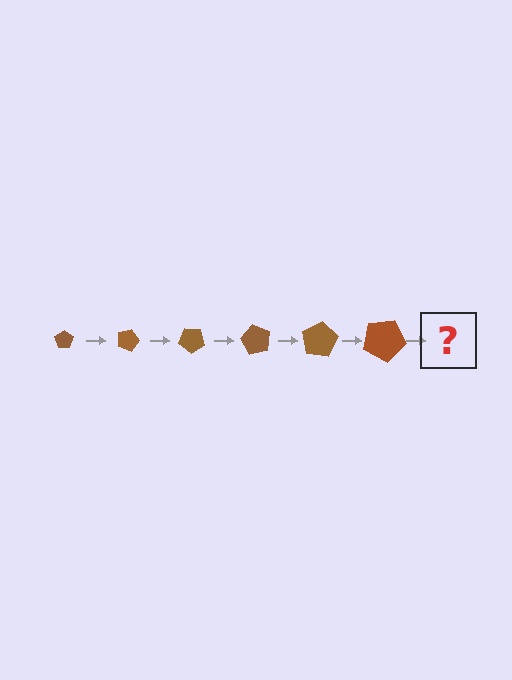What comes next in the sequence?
The next element should be a pentagon, larger than the previous one and rotated 120 degrees from the start.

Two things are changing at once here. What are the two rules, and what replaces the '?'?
The two rules are that the pentagon grows larger each step and it rotates 20 degrees each step. The '?' should be a pentagon, larger than the previous one and rotated 120 degrees from the start.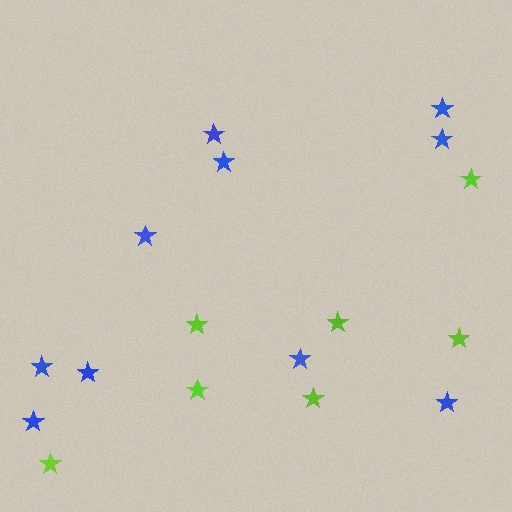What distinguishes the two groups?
There are 2 groups: one group of lime stars (7) and one group of blue stars (10).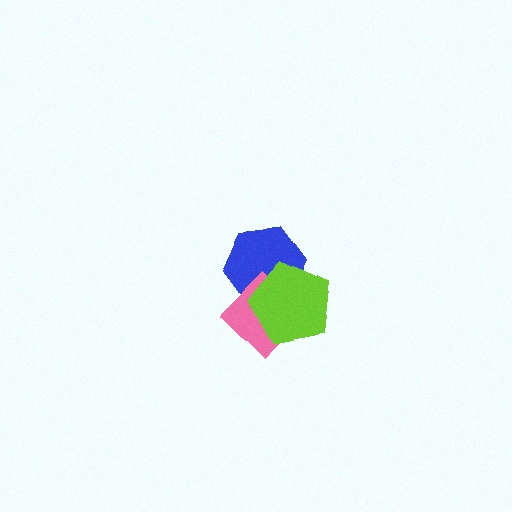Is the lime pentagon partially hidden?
No, no other shape covers it.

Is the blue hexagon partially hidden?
Yes, it is partially covered by another shape.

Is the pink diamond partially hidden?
Yes, it is partially covered by another shape.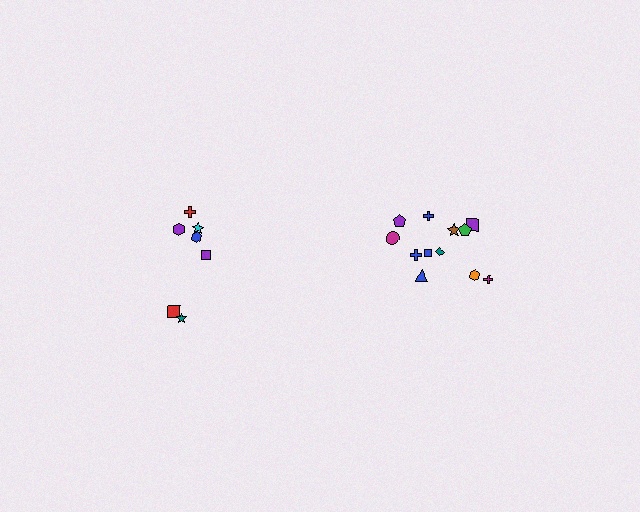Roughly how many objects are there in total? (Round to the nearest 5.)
Roughly 20 objects in total.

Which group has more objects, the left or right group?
The right group.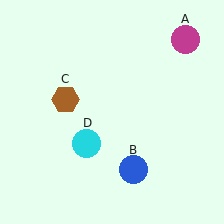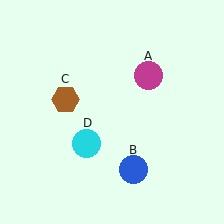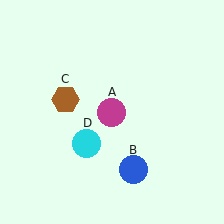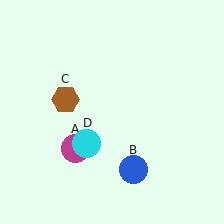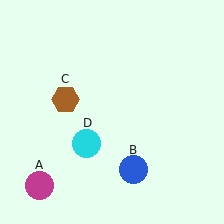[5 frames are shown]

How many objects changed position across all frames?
1 object changed position: magenta circle (object A).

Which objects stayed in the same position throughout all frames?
Blue circle (object B) and brown hexagon (object C) and cyan circle (object D) remained stationary.